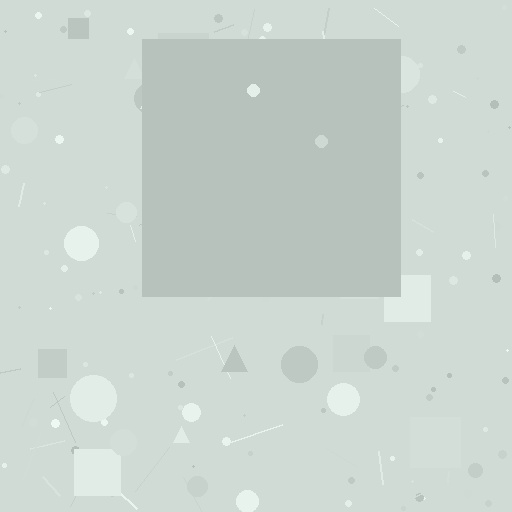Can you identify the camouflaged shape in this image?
The camouflaged shape is a square.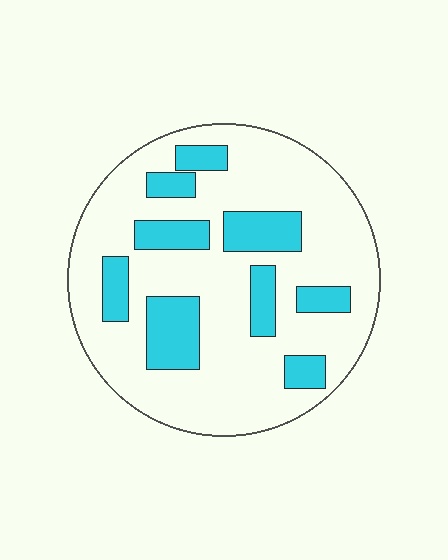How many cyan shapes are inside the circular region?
9.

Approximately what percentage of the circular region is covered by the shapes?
Approximately 25%.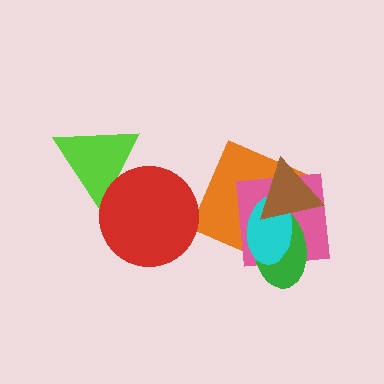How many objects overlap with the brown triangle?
4 objects overlap with the brown triangle.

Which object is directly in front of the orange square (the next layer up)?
The pink square is directly in front of the orange square.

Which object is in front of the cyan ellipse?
The brown triangle is in front of the cyan ellipse.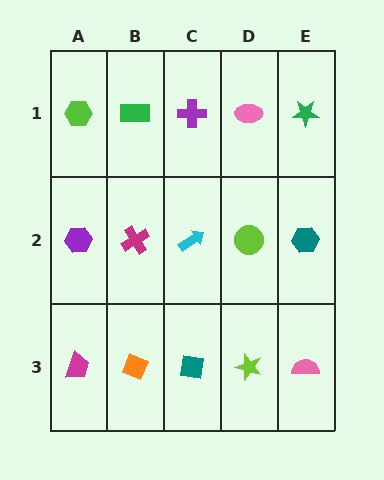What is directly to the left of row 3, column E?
A lime star.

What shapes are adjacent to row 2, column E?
A green star (row 1, column E), a pink semicircle (row 3, column E), a lime circle (row 2, column D).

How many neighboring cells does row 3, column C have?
3.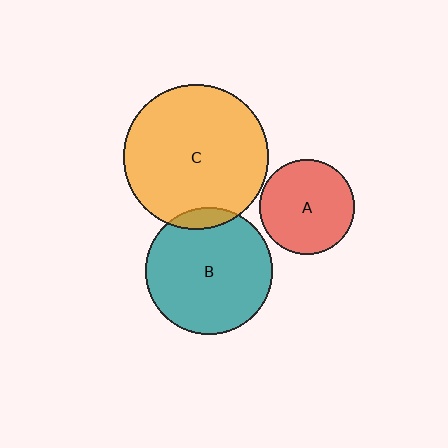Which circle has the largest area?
Circle C (orange).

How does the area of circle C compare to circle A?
Approximately 2.3 times.